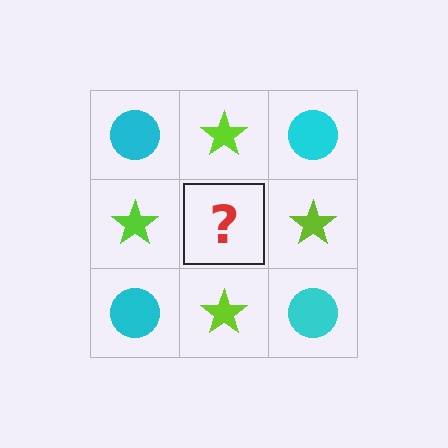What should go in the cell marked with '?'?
The missing cell should contain a cyan circle.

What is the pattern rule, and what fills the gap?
The rule is that it alternates cyan circle and lime star in a checkerboard pattern. The gap should be filled with a cyan circle.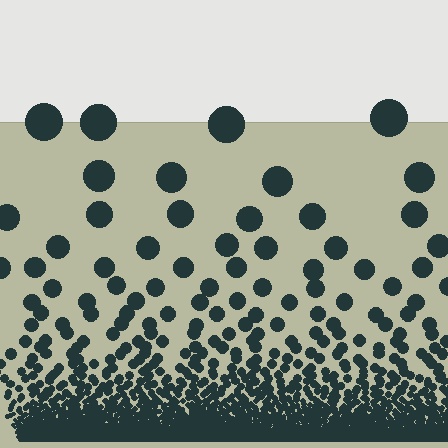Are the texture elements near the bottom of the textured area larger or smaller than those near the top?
Smaller. The gradient is inverted — elements near the bottom are smaller and denser.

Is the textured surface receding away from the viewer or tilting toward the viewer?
The surface appears to tilt toward the viewer. Texture elements get larger and sparser toward the top.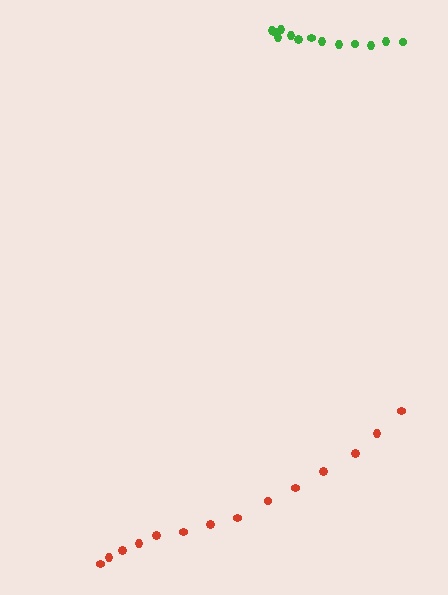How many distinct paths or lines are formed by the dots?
There are 2 distinct paths.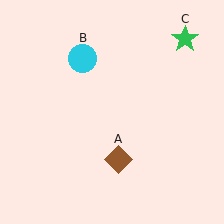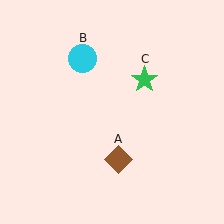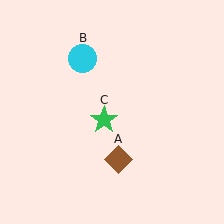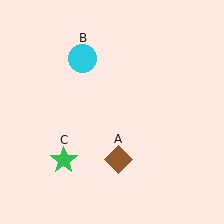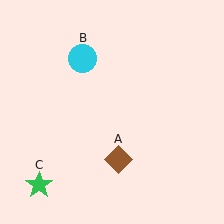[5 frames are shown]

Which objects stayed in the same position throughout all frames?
Brown diamond (object A) and cyan circle (object B) remained stationary.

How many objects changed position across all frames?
1 object changed position: green star (object C).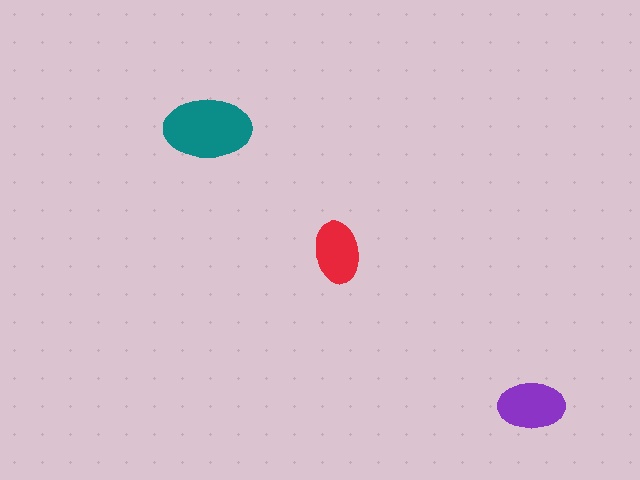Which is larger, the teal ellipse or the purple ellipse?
The teal one.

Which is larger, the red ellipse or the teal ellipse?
The teal one.